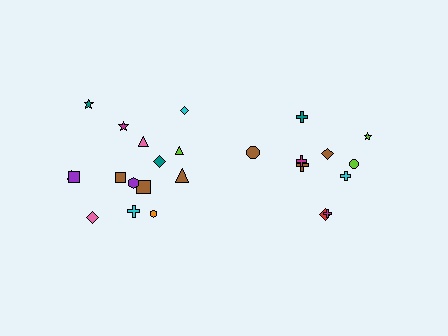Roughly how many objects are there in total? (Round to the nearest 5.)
Roughly 25 objects in total.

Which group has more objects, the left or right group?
The left group.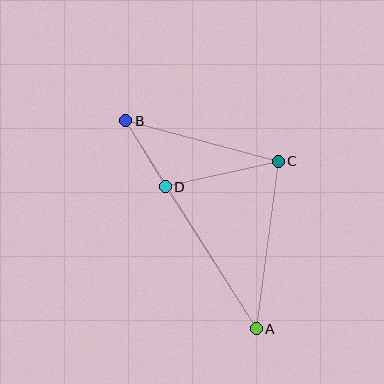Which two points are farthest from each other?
Points A and B are farthest from each other.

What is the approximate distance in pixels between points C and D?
The distance between C and D is approximately 116 pixels.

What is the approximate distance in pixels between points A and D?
The distance between A and D is approximately 169 pixels.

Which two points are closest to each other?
Points B and D are closest to each other.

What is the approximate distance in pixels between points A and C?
The distance between A and C is approximately 169 pixels.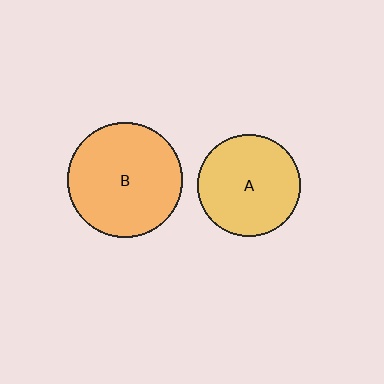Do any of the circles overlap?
No, none of the circles overlap.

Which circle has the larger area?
Circle B (orange).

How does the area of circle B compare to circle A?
Approximately 1.3 times.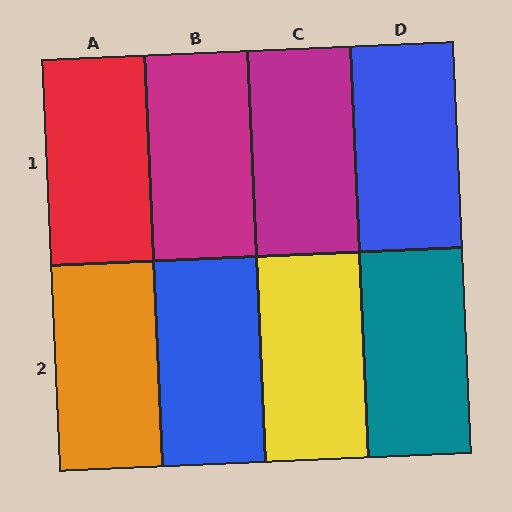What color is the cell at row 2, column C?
Yellow.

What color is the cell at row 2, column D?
Teal.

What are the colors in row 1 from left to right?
Red, magenta, magenta, blue.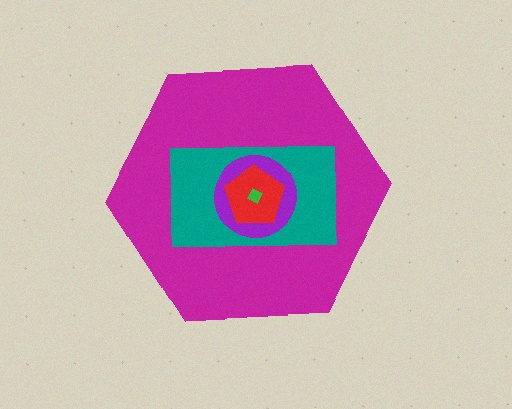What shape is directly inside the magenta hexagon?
The teal rectangle.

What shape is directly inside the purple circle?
The red pentagon.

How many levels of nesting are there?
5.